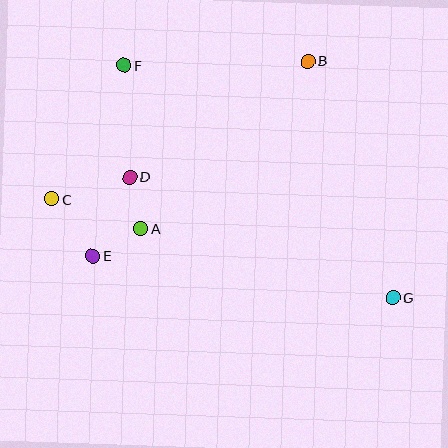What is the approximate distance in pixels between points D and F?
The distance between D and F is approximately 112 pixels.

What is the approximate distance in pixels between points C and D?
The distance between C and D is approximately 81 pixels.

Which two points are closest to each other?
Points A and D are closest to each other.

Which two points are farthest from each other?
Points F and G are farthest from each other.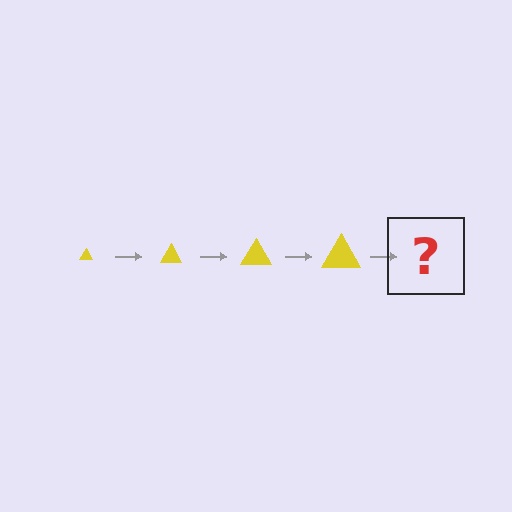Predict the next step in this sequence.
The next step is a yellow triangle, larger than the previous one.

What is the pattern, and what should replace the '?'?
The pattern is that the triangle gets progressively larger each step. The '?' should be a yellow triangle, larger than the previous one.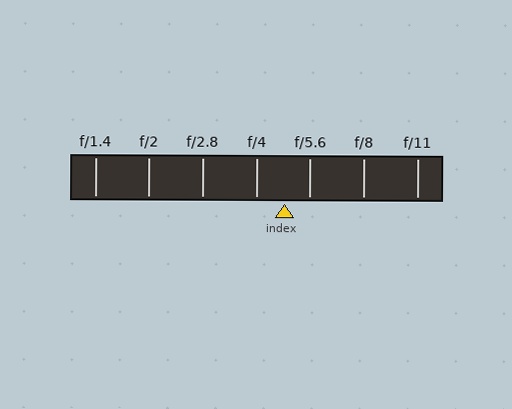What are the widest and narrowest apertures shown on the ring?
The widest aperture shown is f/1.4 and the narrowest is f/11.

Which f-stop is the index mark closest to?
The index mark is closest to f/5.6.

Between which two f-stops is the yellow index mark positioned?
The index mark is between f/4 and f/5.6.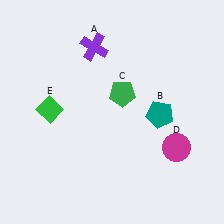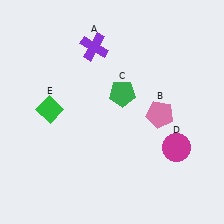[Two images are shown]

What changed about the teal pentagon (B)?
In Image 1, B is teal. In Image 2, it changed to pink.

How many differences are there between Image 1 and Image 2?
There is 1 difference between the two images.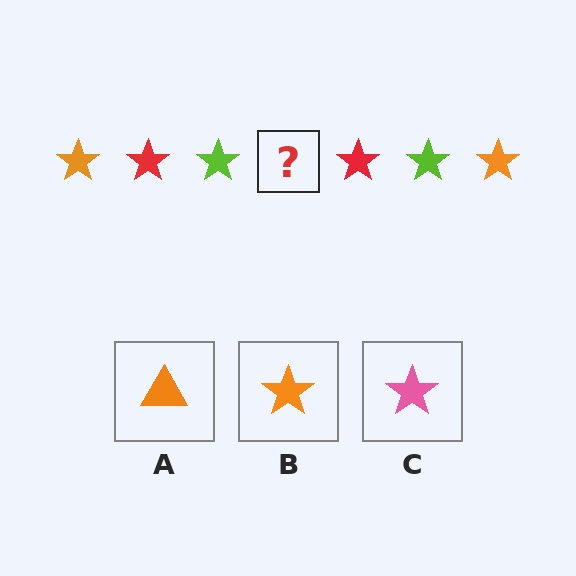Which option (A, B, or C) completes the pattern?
B.